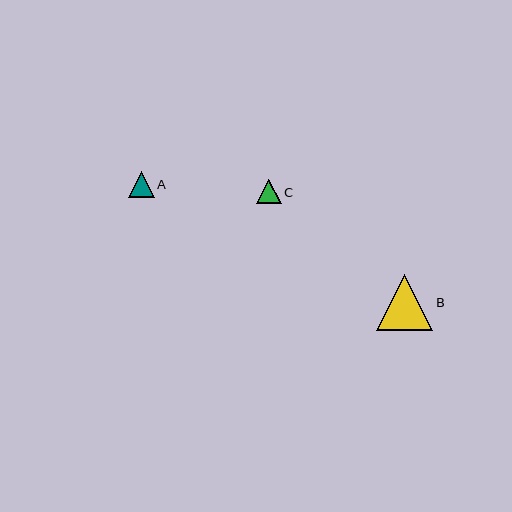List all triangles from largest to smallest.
From largest to smallest: B, A, C.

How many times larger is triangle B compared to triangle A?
Triangle B is approximately 2.2 times the size of triangle A.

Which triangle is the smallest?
Triangle C is the smallest with a size of approximately 24 pixels.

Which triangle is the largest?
Triangle B is the largest with a size of approximately 57 pixels.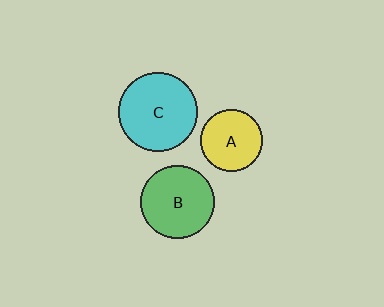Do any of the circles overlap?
No, none of the circles overlap.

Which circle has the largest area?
Circle C (cyan).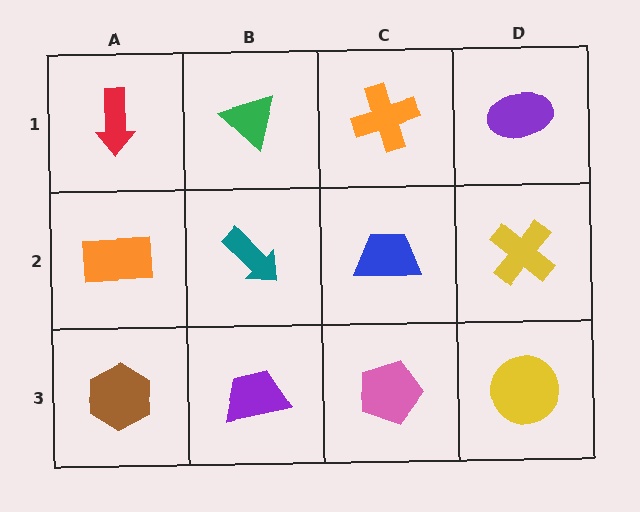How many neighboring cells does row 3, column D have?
2.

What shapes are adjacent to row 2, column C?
An orange cross (row 1, column C), a pink pentagon (row 3, column C), a teal arrow (row 2, column B), a yellow cross (row 2, column D).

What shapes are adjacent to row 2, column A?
A red arrow (row 1, column A), a brown hexagon (row 3, column A), a teal arrow (row 2, column B).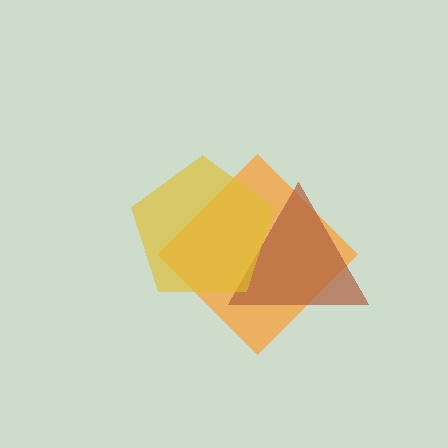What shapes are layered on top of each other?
The layered shapes are: an orange diamond, a brown triangle, a yellow pentagon.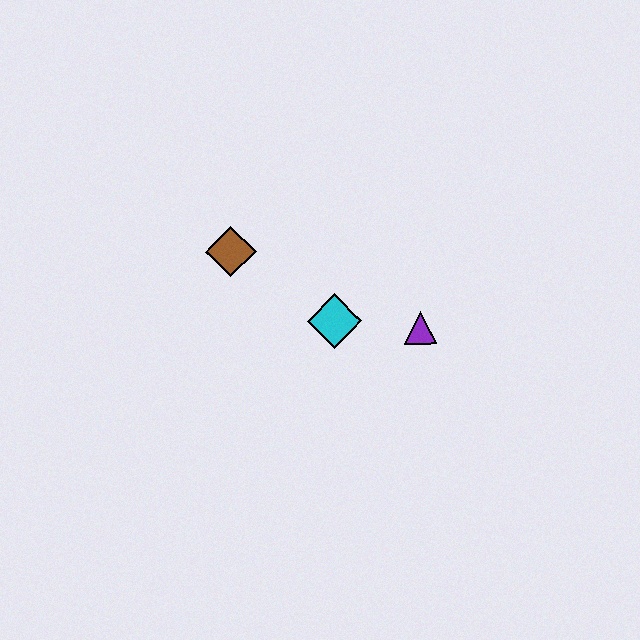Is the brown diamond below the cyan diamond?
No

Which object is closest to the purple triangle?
The cyan diamond is closest to the purple triangle.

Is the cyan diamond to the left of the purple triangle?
Yes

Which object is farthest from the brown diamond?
The purple triangle is farthest from the brown diamond.